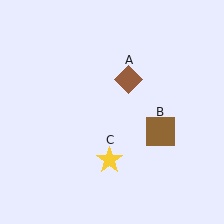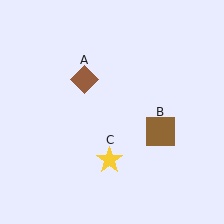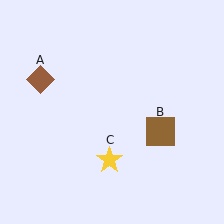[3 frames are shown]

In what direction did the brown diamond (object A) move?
The brown diamond (object A) moved left.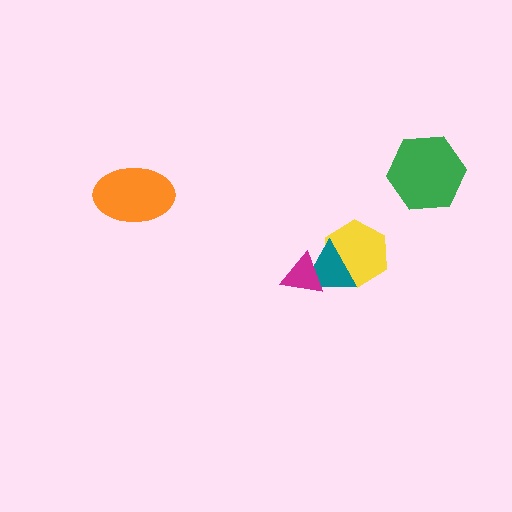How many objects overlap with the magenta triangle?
1 object overlaps with the magenta triangle.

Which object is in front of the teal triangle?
The magenta triangle is in front of the teal triangle.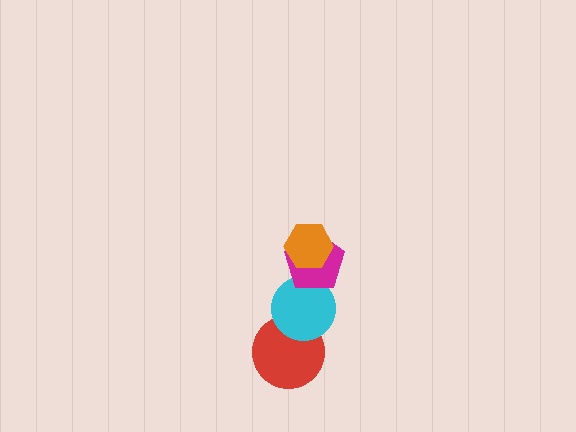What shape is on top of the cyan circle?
The magenta pentagon is on top of the cyan circle.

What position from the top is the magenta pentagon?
The magenta pentagon is 2nd from the top.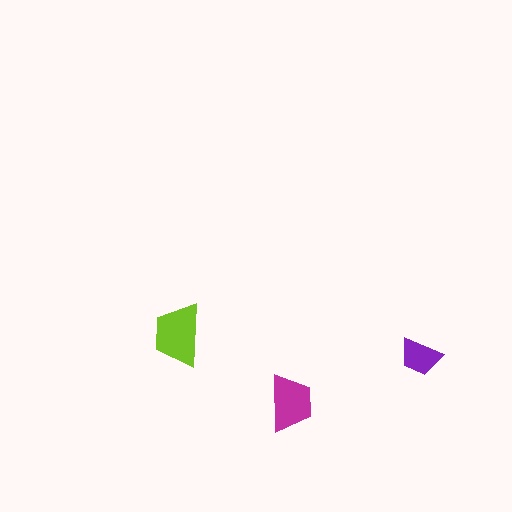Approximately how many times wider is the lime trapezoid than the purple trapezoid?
About 1.5 times wider.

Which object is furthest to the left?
The lime trapezoid is leftmost.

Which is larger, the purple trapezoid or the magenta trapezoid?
The magenta one.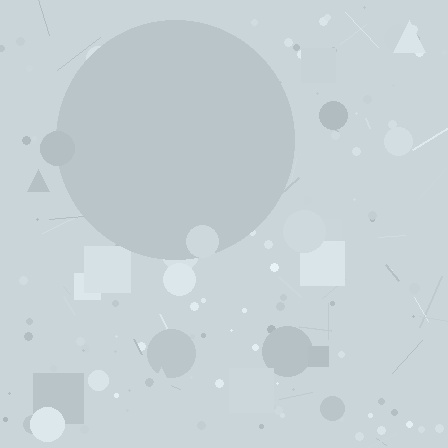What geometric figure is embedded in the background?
A circle is embedded in the background.